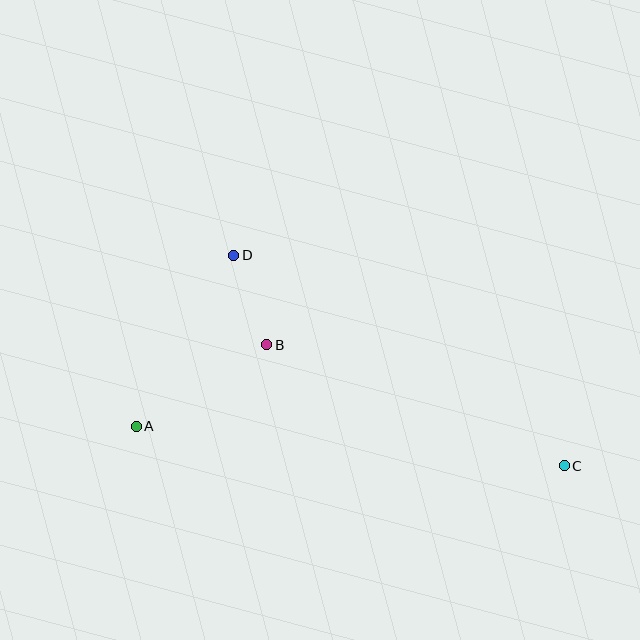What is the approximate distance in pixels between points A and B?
The distance between A and B is approximately 154 pixels.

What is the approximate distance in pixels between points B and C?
The distance between B and C is approximately 321 pixels.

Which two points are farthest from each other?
Points A and C are farthest from each other.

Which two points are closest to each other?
Points B and D are closest to each other.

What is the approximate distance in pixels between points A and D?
The distance between A and D is approximately 197 pixels.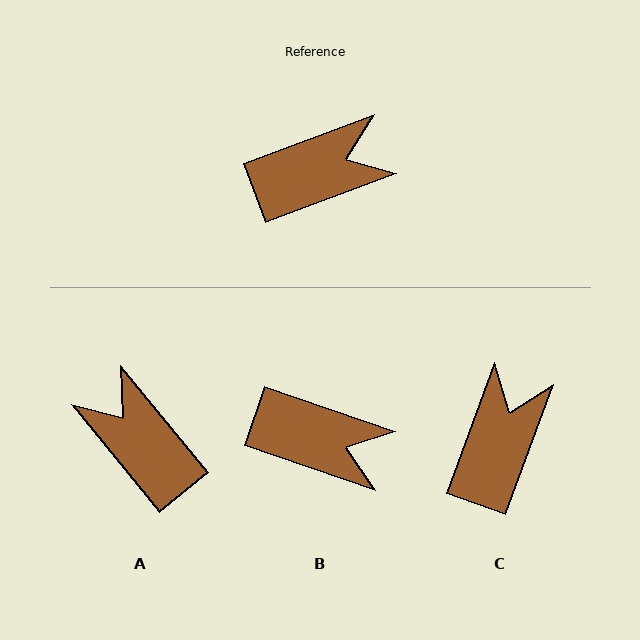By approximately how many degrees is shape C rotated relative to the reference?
Approximately 49 degrees counter-clockwise.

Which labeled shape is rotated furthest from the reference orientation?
A, about 109 degrees away.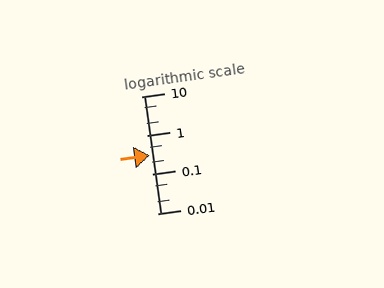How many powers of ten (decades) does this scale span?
The scale spans 3 decades, from 0.01 to 10.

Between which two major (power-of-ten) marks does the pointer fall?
The pointer is between 0.1 and 1.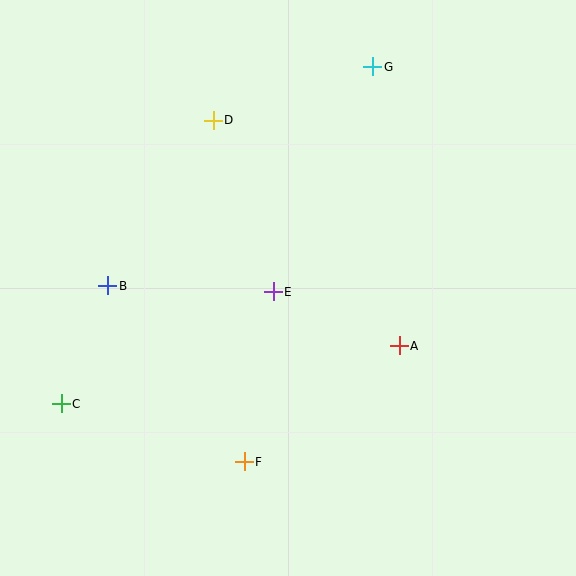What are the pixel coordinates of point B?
Point B is at (108, 286).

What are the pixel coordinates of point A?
Point A is at (399, 346).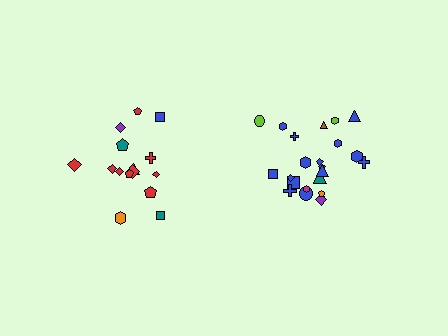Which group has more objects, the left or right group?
The right group.